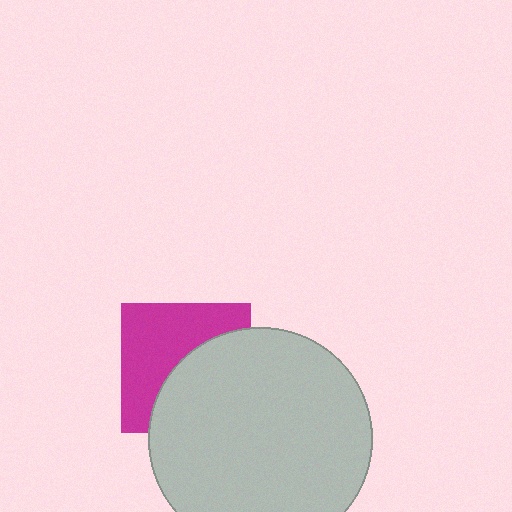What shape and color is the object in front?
The object in front is a light gray circle.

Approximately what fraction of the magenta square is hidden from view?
Roughly 49% of the magenta square is hidden behind the light gray circle.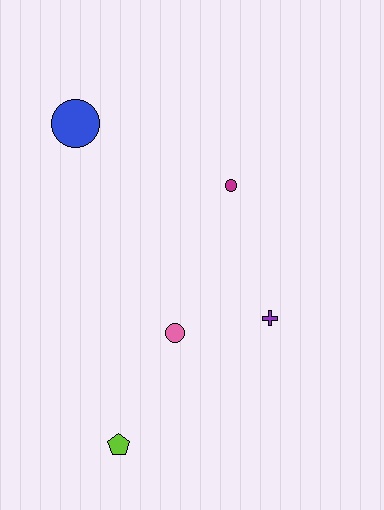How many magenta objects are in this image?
There is 1 magenta object.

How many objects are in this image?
There are 5 objects.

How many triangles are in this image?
There are no triangles.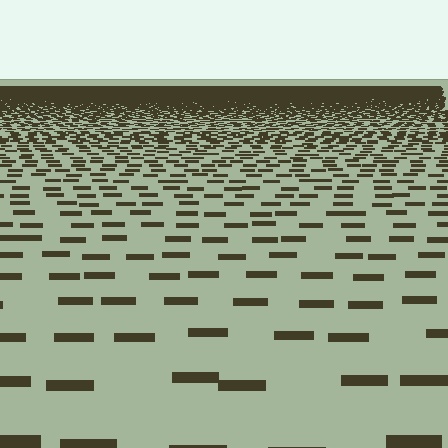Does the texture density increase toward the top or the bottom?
Density increases toward the top.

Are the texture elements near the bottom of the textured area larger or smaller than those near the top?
Larger. Near the bottom, elements are closer to the viewer and appear at a bigger on-screen size.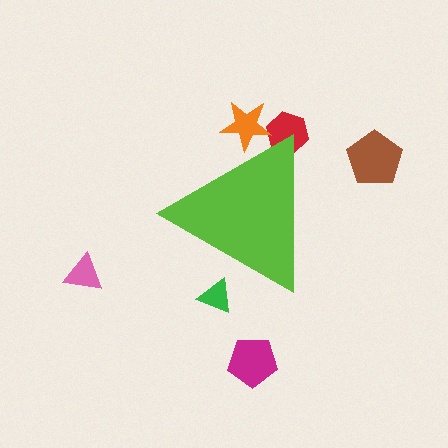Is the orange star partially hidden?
Yes, the orange star is partially hidden behind the lime triangle.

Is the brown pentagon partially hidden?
No, the brown pentagon is fully visible.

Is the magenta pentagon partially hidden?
No, the magenta pentagon is fully visible.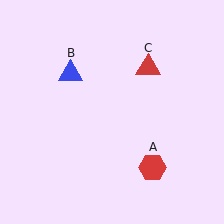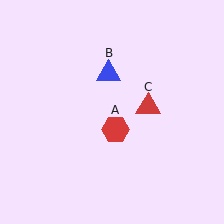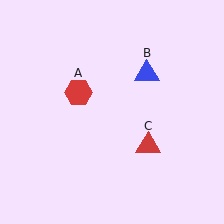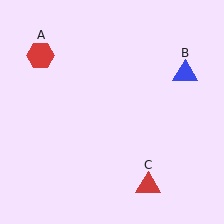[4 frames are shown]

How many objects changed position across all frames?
3 objects changed position: red hexagon (object A), blue triangle (object B), red triangle (object C).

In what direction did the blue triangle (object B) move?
The blue triangle (object B) moved right.